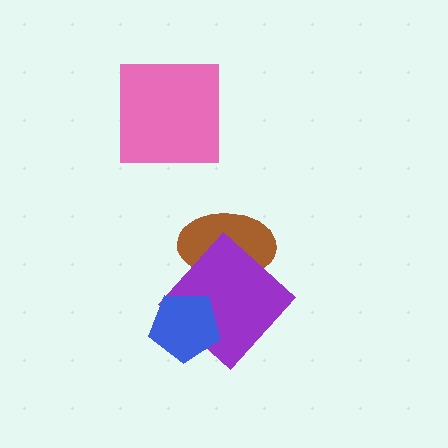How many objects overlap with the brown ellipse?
1 object overlaps with the brown ellipse.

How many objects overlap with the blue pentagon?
1 object overlaps with the blue pentagon.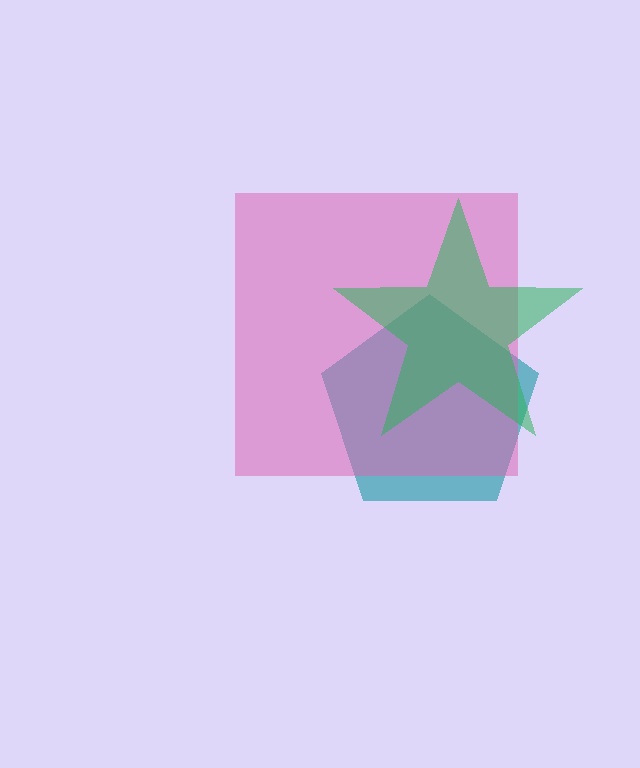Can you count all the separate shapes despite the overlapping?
Yes, there are 3 separate shapes.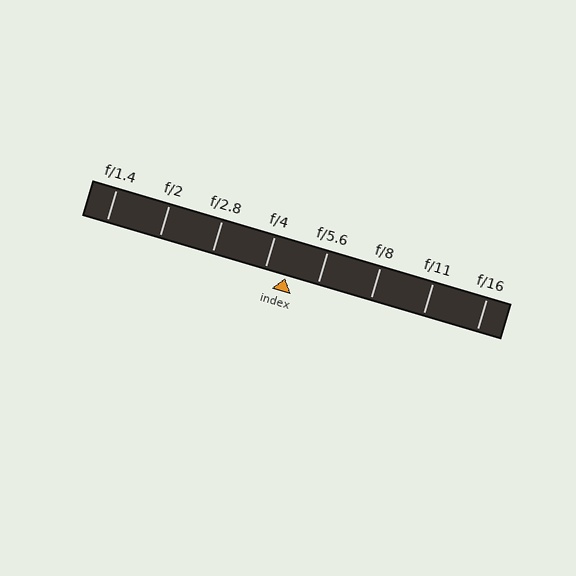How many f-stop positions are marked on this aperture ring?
There are 8 f-stop positions marked.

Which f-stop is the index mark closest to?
The index mark is closest to f/4.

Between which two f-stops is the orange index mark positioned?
The index mark is between f/4 and f/5.6.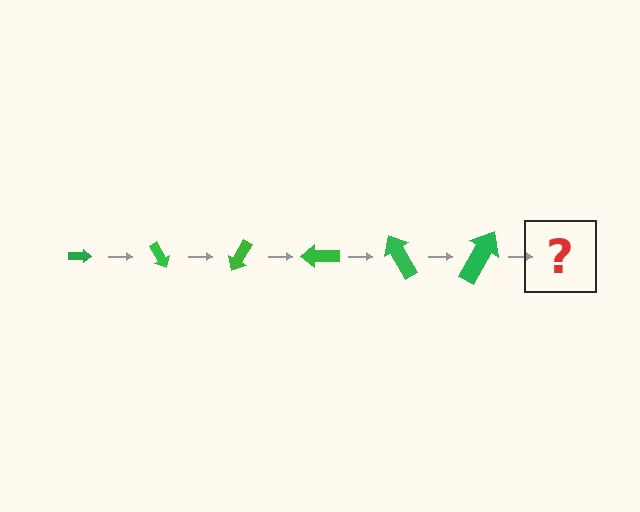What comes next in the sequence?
The next element should be an arrow, larger than the previous one and rotated 360 degrees from the start.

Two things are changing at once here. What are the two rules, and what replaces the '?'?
The two rules are that the arrow grows larger each step and it rotates 60 degrees each step. The '?' should be an arrow, larger than the previous one and rotated 360 degrees from the start.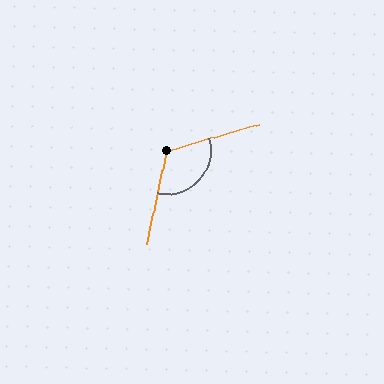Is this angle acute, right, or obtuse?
It is obtuse.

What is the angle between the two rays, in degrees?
Approximately 118 degrees.